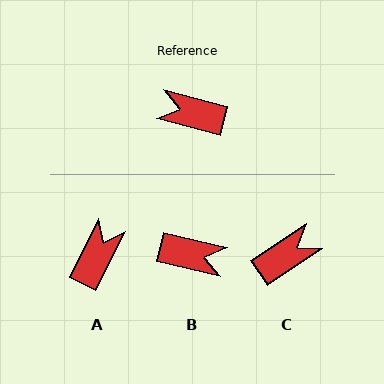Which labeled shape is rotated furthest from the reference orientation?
B, about 178 degrees away.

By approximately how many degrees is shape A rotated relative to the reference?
Approximately 102 degrees clockwise.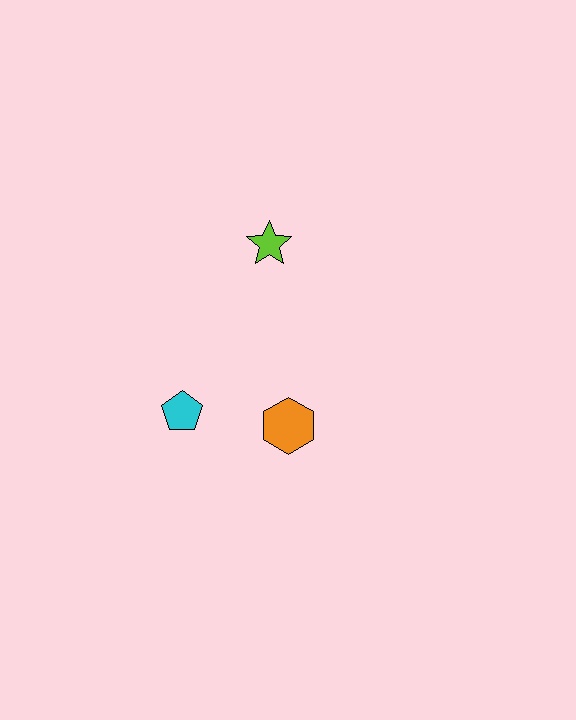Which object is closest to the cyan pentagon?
The orange hexagon is closest to the cyan pentagon.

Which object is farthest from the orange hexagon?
The lime star is farthest from the orange hexagon.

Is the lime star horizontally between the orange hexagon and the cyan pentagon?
Yes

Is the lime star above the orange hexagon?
Yes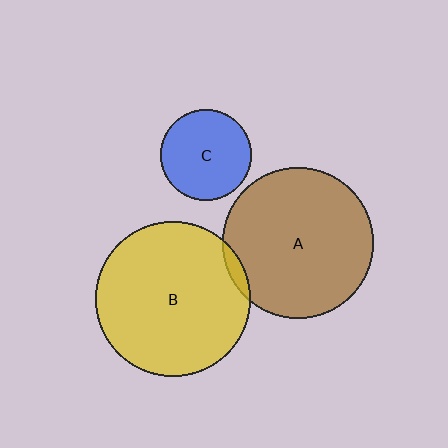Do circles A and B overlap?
Yes.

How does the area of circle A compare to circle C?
Approximately 2.7 times.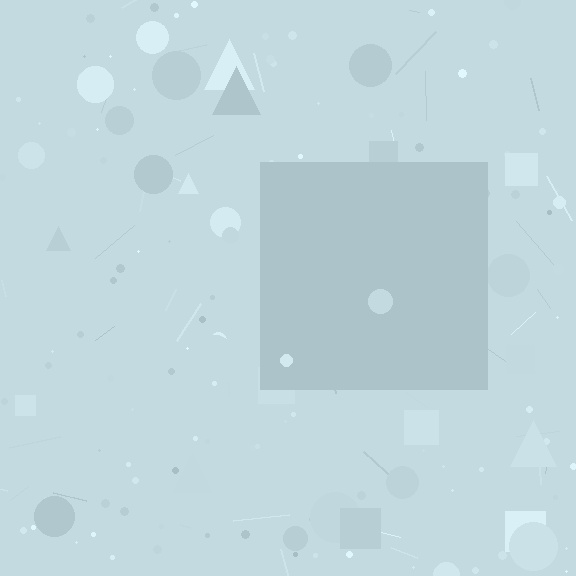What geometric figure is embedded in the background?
A square is embedded in the background.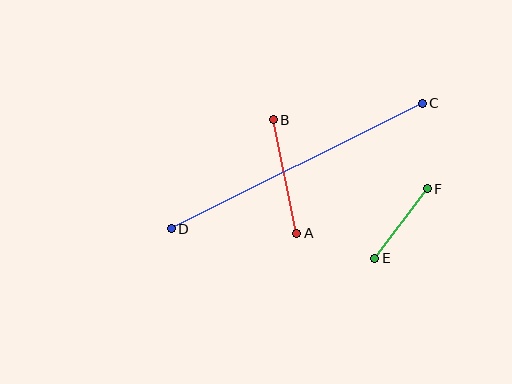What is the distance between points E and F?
The distance is approximately 87 pixels.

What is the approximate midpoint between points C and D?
The midpoint is at approximately (297, 166) pixels.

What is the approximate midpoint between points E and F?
The midpoint is at approximately (401, 223) pixels.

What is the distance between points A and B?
The distance is approximately 116 pixels.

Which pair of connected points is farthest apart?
Points C and D are farthest apart.